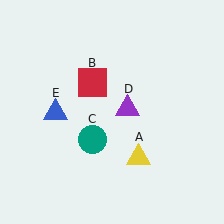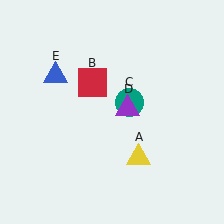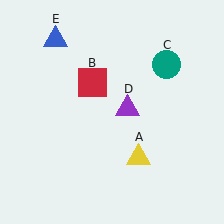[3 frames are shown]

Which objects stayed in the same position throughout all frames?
Yellow triangle (object A) and red square (object B) and purple triangle (object D) remained stationary.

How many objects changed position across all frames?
2 objects changed position: teal circle (object C), blue triangle (object E).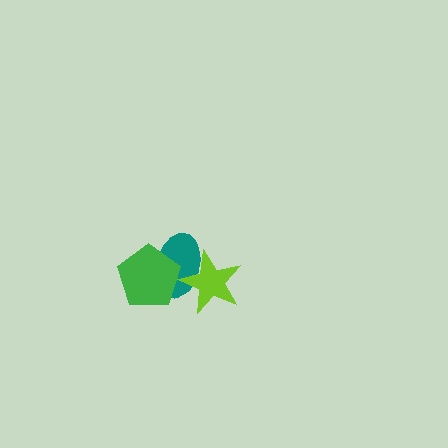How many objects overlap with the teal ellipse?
2 objects overlap with the teal ellipse.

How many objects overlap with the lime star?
1 object overlaps with the lime star.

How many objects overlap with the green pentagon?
1 object overlaps with the green pentagon.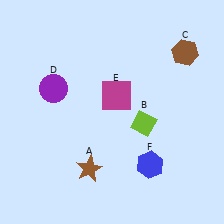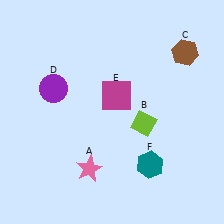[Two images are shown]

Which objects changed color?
A changed from brown to pink. F changed from blue to teal.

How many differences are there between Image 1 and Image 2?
There are 2 differences between the two images.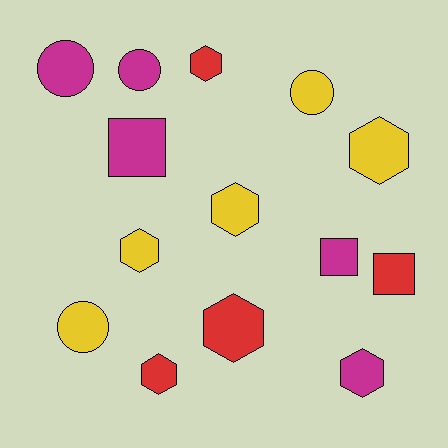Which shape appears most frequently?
Hexagon, with 7 objects.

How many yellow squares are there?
There are no yellow squares.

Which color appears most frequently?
Magenta, with 5 objects.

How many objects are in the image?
There are 14 objects.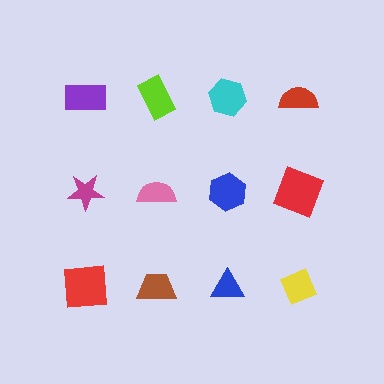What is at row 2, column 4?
A red square.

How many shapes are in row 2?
4 shapes.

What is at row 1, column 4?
A red semicircle.